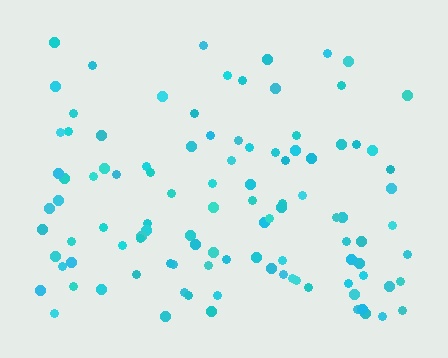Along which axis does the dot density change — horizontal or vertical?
Vertical.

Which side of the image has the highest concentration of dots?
The bottom.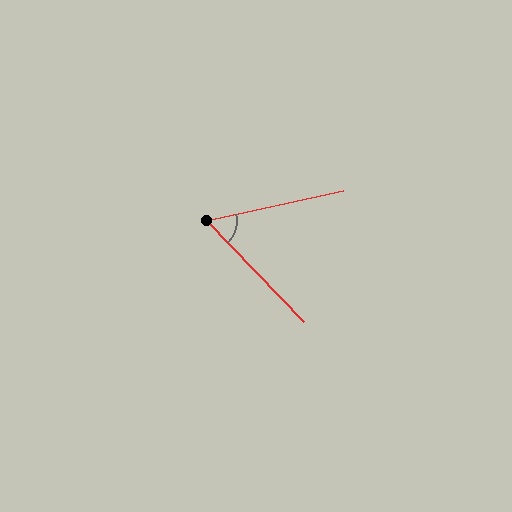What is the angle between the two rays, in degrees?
Approximately 58 degrees.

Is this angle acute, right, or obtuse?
It is acute.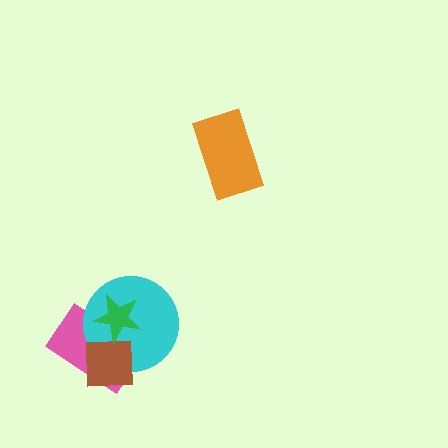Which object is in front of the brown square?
The green star is in front of the brown square.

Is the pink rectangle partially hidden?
Yes, it is partially covered by another shape.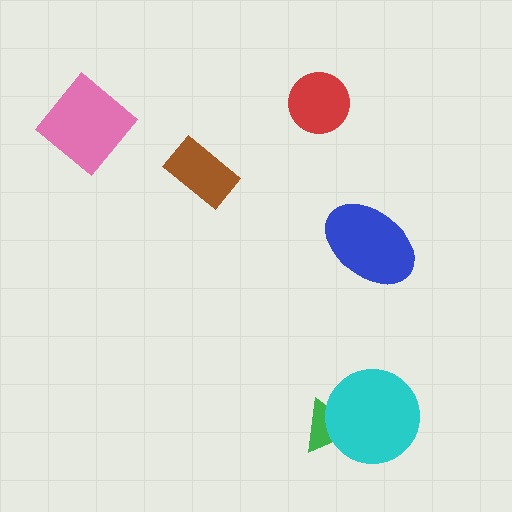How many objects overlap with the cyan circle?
1 object overlaps with the cyan circle.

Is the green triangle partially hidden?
Yes, it is partially covered by another shape.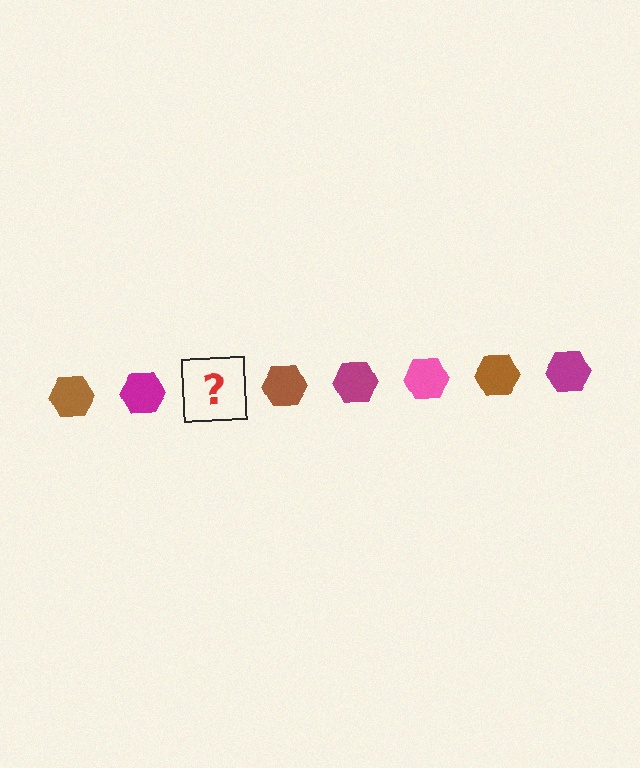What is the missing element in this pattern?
The missing element is a pink hexagon.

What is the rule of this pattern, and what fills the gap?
The rule is that the pattern cycles through brown, magenta, pink hexagons. The gap should be filled with a pink hexagon.